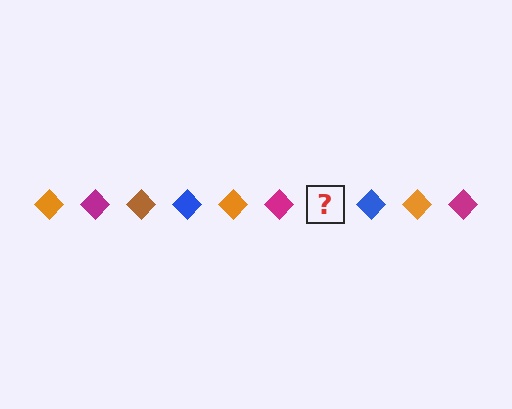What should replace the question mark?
The question mark should be replaced with a brown diamond.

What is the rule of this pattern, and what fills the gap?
The rule is that the pattern cycles through orange, magenta, brown, blue diamonds. The gap should be filled with a brown diamond.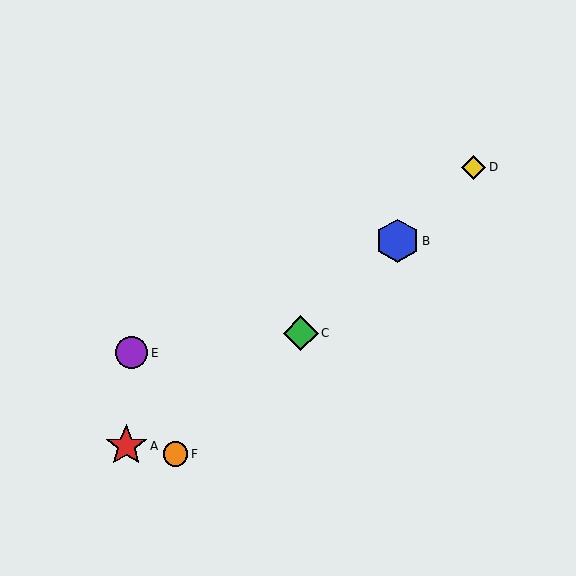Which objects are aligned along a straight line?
Objects B, C, D, F are aligned along a straight line.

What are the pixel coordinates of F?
Object F is at (175, 454).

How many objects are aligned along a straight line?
4 objects (B, C, D, F) are aligned along a straight line.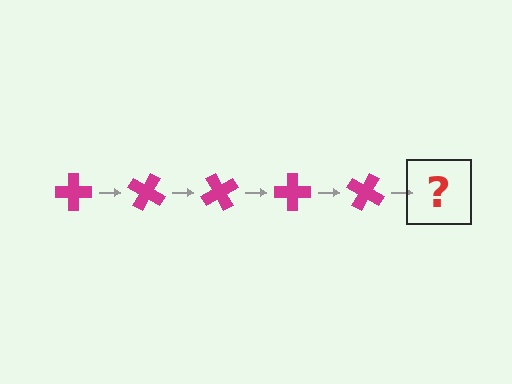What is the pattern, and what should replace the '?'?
The pattern is that the cross rotates 30 degrees each step. The '?' should be a magenta cross rotated 150 degrees.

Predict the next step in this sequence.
The next step is a magenta cross rotated 150 degrees.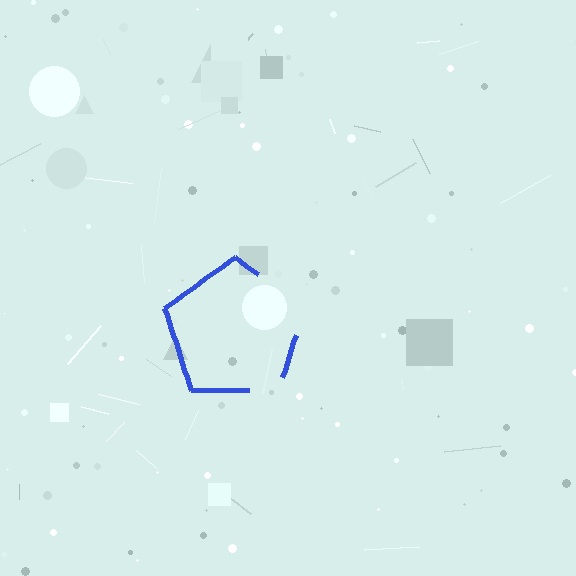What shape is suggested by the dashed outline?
The dashed outline suggests a pentagon.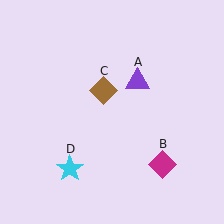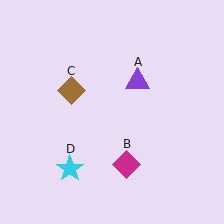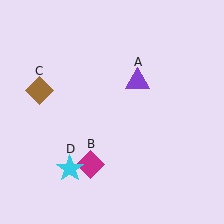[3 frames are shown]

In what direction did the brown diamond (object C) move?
The brown diamond (object C) moved left.